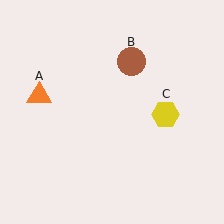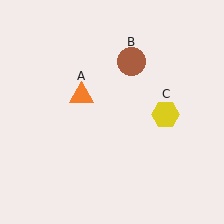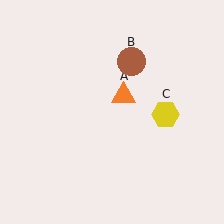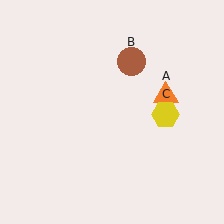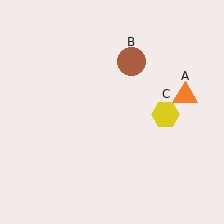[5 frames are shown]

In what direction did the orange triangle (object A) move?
The orange triangle (object A) moved right.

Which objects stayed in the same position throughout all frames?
Brown circle (object B) and yellow hexagon (object C) remained stationary.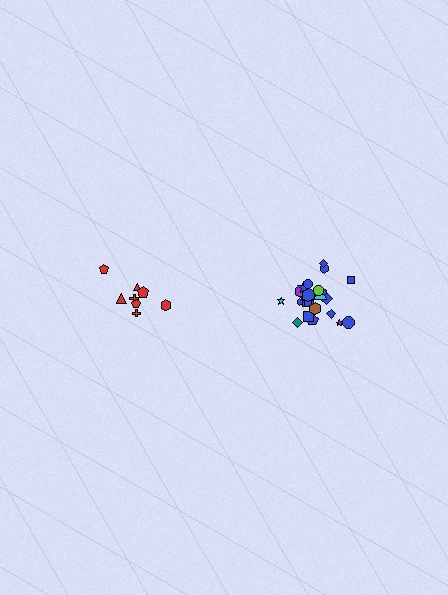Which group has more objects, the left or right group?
The right group.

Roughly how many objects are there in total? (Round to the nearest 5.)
Roughly 35 objects in total.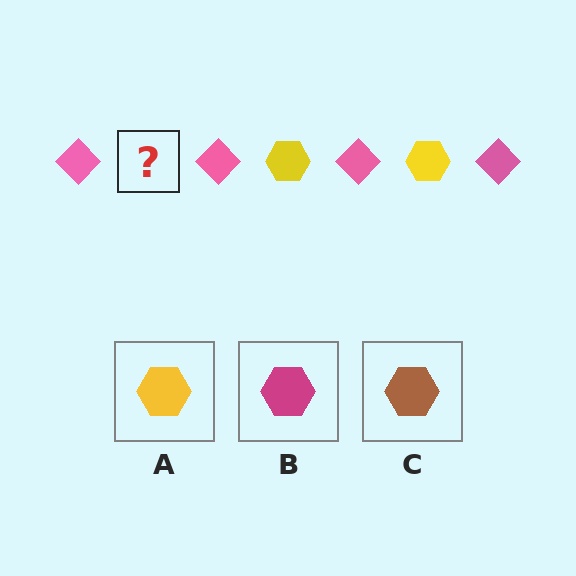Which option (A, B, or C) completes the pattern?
A.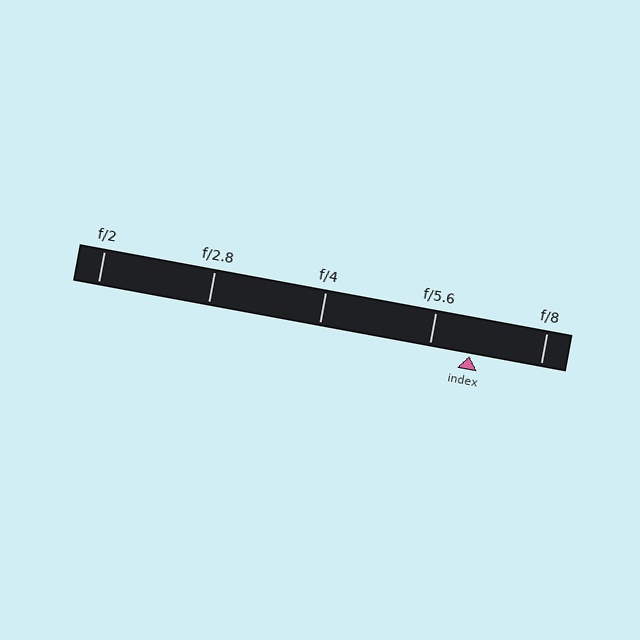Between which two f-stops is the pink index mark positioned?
The index mark is between f/5.6 and f/8.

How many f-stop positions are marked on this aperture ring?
There are 5 f-stop positions marked.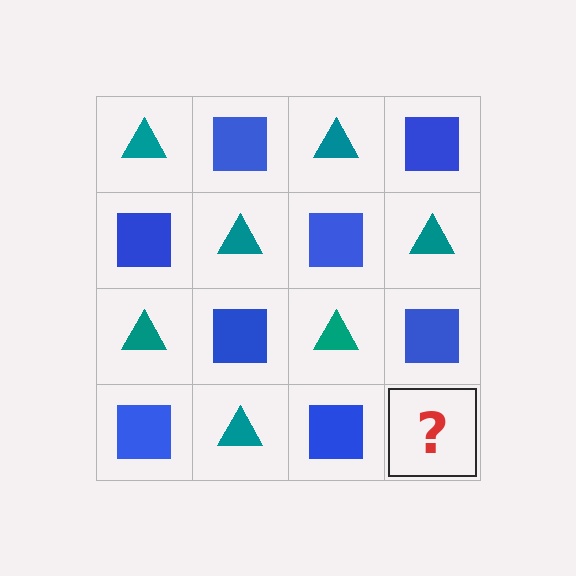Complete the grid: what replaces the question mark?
The question mark should be replaced with a teal triangle.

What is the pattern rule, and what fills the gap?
The rule is that it alternates teal triangle and blue square in a checkerboard pattern. The gap should be filled with a teal triangle.